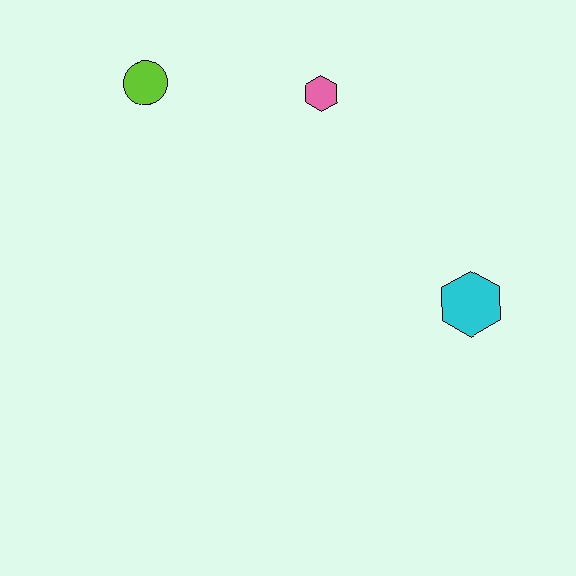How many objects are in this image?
There are 3 objects.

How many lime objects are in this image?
There is 1 lime object.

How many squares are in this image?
There are no squares.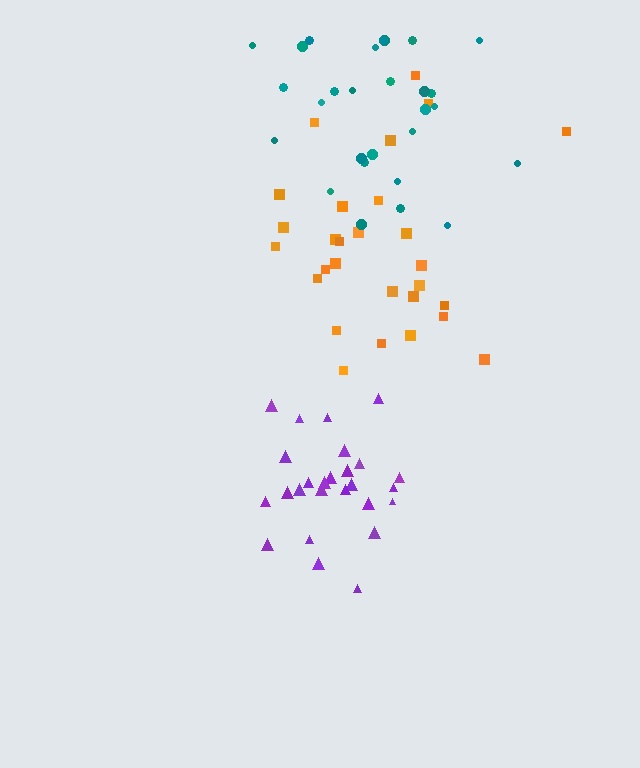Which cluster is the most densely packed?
Purple.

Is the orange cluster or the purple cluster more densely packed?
Purple.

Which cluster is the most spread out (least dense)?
Teal.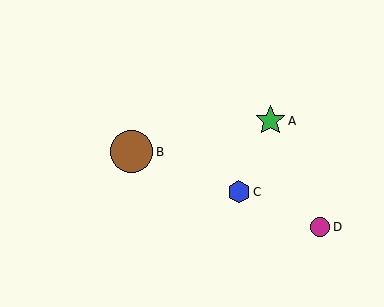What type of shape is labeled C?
Shape C is a blue hexagon.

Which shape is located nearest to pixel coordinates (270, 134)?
The green star (labeled A) at (270, 121) is nearest to that location.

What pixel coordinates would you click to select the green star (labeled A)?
Click at (270, 121) to select the green star A.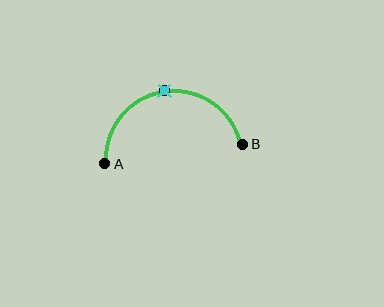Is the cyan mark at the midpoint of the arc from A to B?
Yes. The cyan mark lies on the arc at equal arc-length from both A and B — it is the arc midpoint.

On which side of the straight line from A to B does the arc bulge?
The arc bulges above the straight line connecting A and B.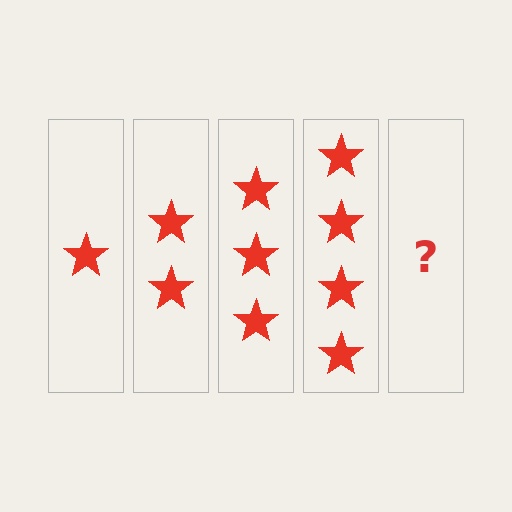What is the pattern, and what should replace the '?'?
The pattern is that each step adds one more star. The '?' should be 5 stars.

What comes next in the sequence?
The next element should be 5 stars.